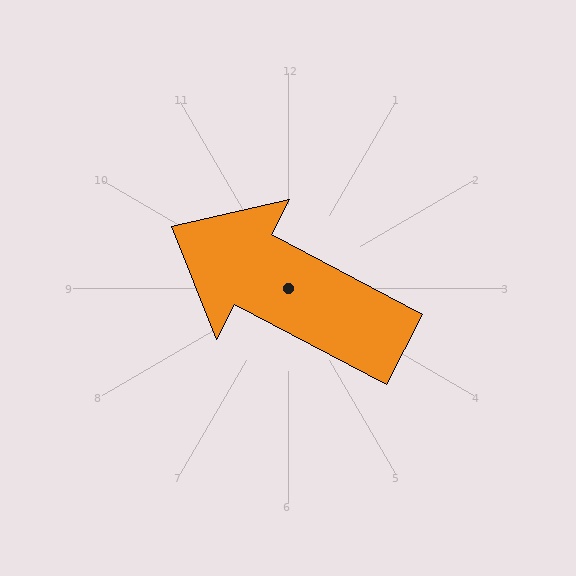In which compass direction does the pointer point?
Northwest.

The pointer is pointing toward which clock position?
Roughly 10 o'clock.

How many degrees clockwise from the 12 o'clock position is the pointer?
Approximately 298 degrees.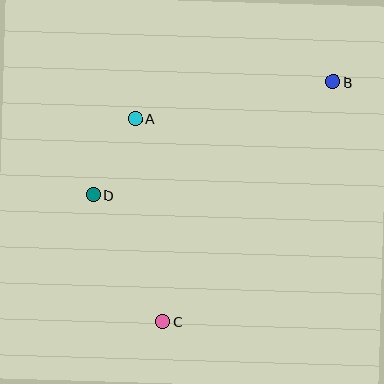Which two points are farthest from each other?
Points B and C are farthest from each other.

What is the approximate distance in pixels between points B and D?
The distance between B and D is approximately 265 pixels.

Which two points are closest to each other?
Points A and D are closest to each other.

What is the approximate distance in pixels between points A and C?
The distance between A and C is approximately 205 pixels.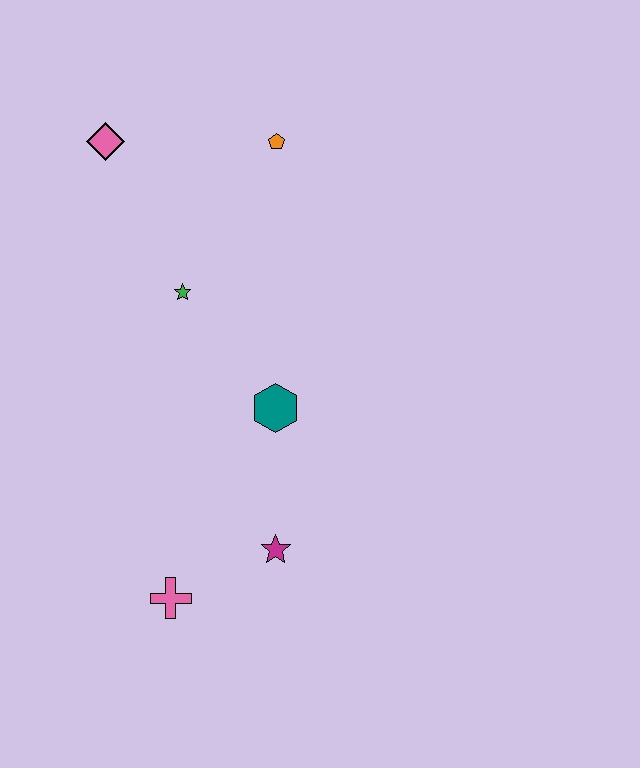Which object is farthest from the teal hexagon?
The pink diamond is farthest from the teal hexagon.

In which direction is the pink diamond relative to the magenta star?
The pink diamond is above the magenta star.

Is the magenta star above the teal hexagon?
No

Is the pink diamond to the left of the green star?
Yes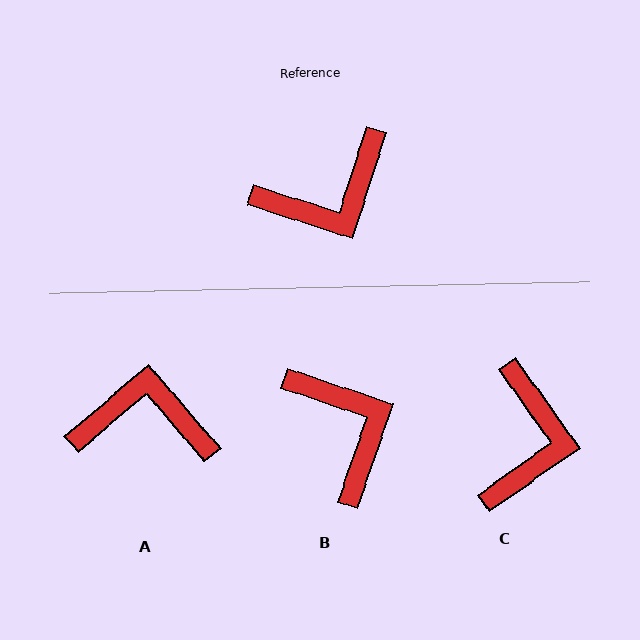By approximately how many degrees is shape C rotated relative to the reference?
Approximately 53 degrees counter-clockwise.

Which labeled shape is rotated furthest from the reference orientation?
A, about 148 degrees away.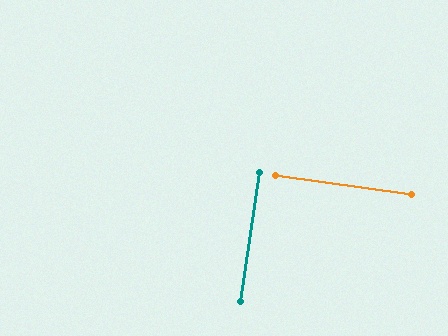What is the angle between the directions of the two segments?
Approximately 90 degrees.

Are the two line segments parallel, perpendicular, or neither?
Perpendicular — they meet at approximately 90°.